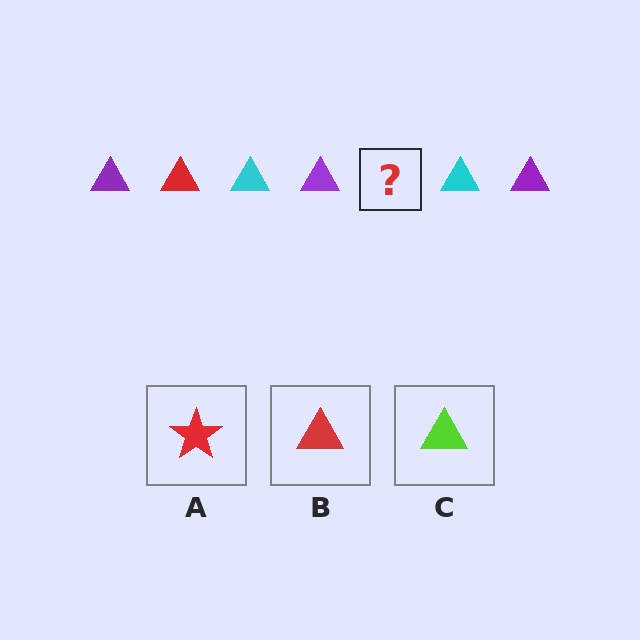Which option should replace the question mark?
Option B.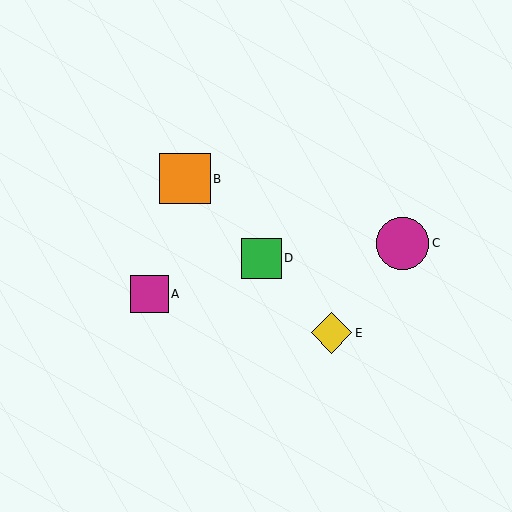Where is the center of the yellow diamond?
The center of the yellow diamond is at (331, 333).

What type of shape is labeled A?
Shape A is a magenta square.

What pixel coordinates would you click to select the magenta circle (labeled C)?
Click at (402, 243) to select the magenta circle C.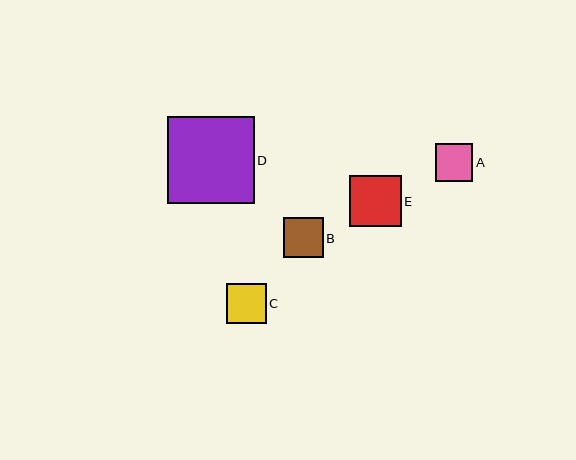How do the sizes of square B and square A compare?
Square B and square A are approximately the same size.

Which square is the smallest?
Square A is the smallest with a size of approximately 38 pixels.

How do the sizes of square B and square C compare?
Square B and square C are approximately the same size.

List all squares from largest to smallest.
From largest to smallest: D, E, B, C, A.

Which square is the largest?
Square D is the largest with a size of approximately 87 pixels.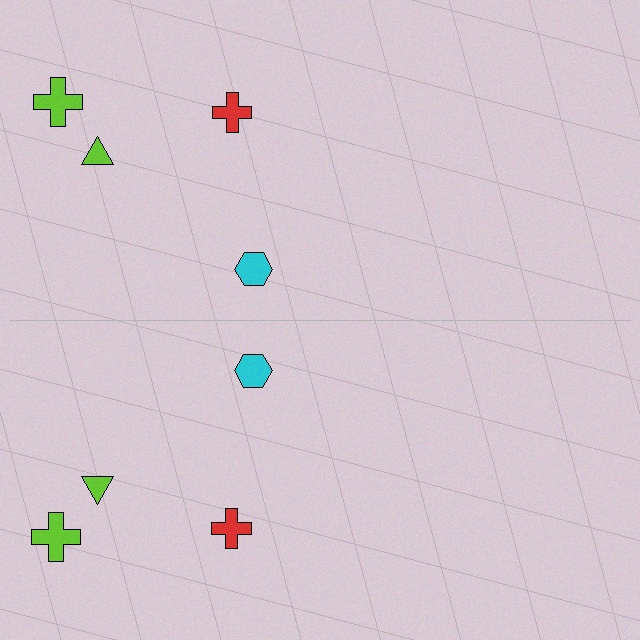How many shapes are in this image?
There are 8 shapes in this image.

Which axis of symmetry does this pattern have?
The pattern has a horizontal axis of symmetry running through the center of the image.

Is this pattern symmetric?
Yes, this pattern has bilateral (reflection) symmetry.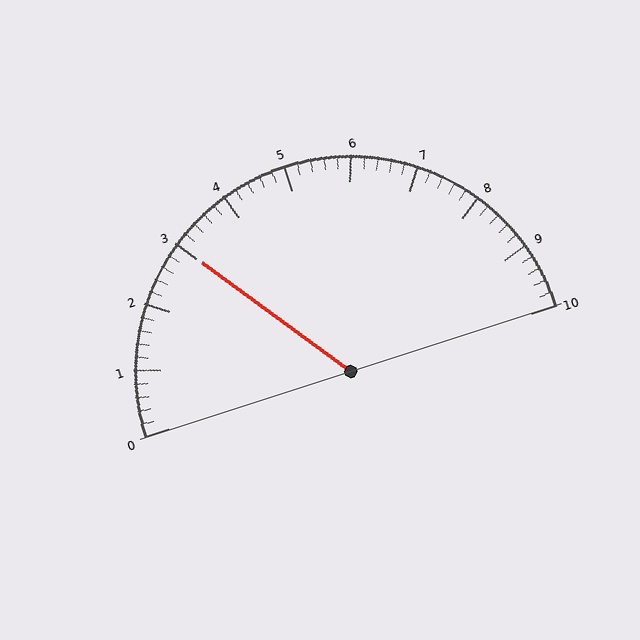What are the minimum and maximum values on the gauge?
The gauge ranges from 0 to 10.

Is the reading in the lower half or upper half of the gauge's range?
The reading is in the lower half of the range (0 to 10).